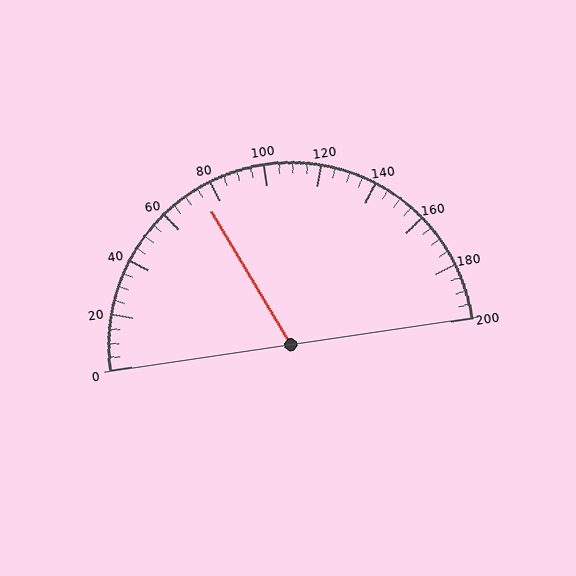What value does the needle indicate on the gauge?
The needle indicates approximately 75.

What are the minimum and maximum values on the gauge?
The gauge ranges from 0 to 200.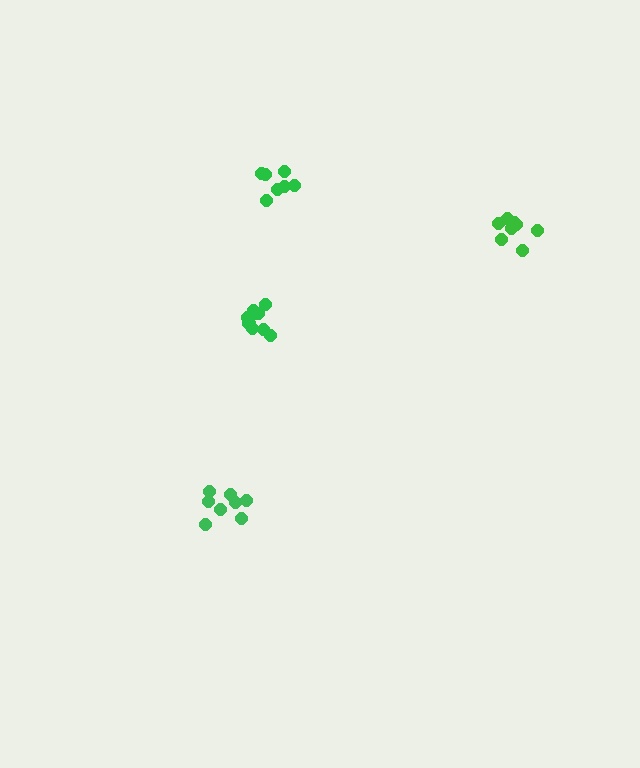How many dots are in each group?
Group 1: 7 dots, Group 2: 8 dots, Group 3: 9 dots, Group 4: 8 dots (32 total).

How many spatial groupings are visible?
There are 4 spatial groupings.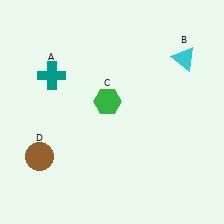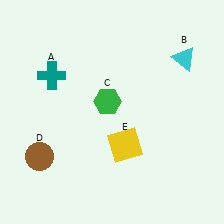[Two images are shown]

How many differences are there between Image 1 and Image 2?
There is 1 difference between the two images.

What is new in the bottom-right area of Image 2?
A yellow square (E) was added in the bottom-right area of Image 2.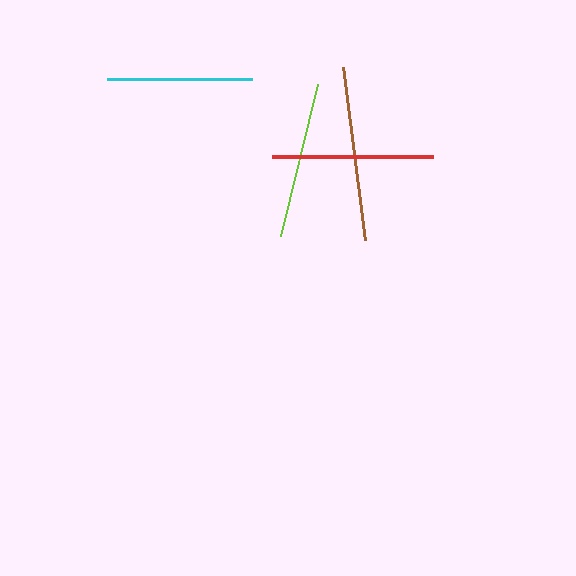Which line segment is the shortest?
The cyan line is the shortest at approximately 145 pixels.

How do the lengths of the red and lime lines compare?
The red and lime lines are approximately the same length.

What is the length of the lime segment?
The lime segment is approximately 157 pixels long.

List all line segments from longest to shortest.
From longest to shortest: brown, red, lime, cyan.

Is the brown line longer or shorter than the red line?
The brown line is longer than the red line.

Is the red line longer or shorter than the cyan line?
The red line is longer than the cyan line.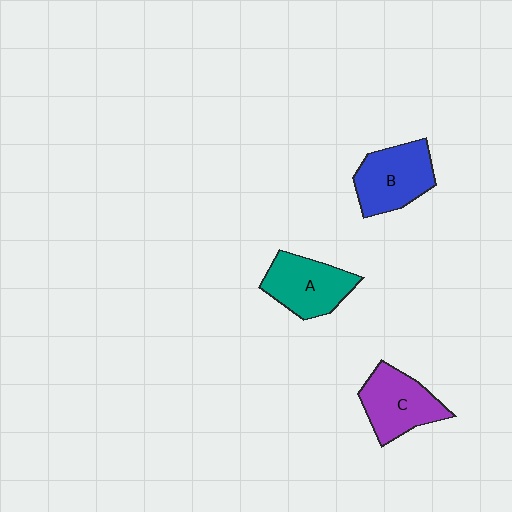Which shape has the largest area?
Shape B (blue).